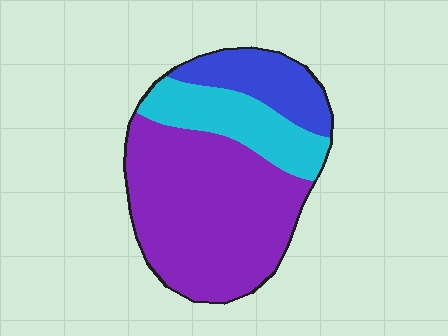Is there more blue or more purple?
Purple.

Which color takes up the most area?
Purple, at roughly 60%.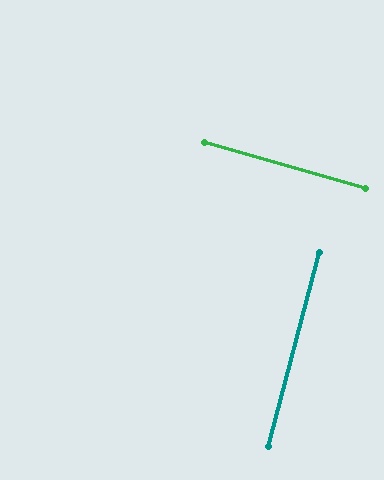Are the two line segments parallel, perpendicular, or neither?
Perpendicular — they meet at approximately 89°.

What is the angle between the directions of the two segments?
Approximately 89 degrees.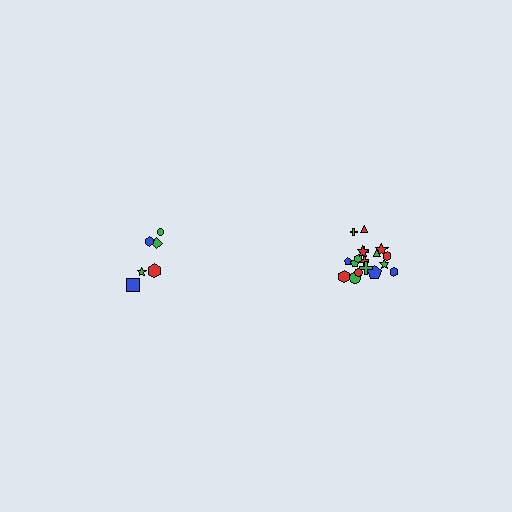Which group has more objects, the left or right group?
The right group.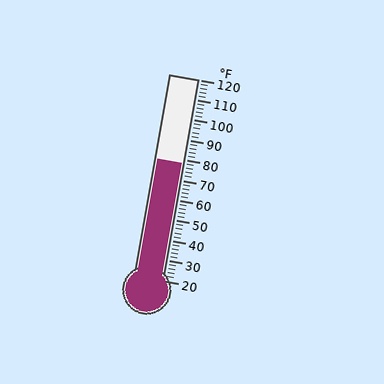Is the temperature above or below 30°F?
The temperature is above 30°F.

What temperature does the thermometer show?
The thermometer shows approximately 78°F.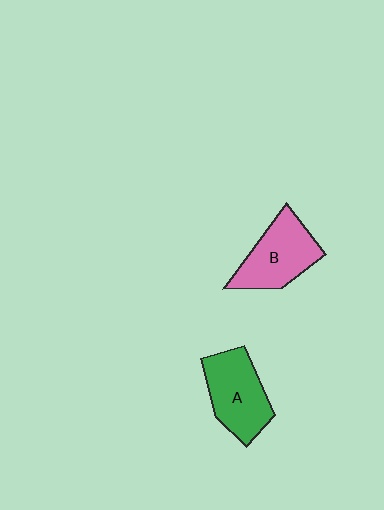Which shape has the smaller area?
Shape B (pink).